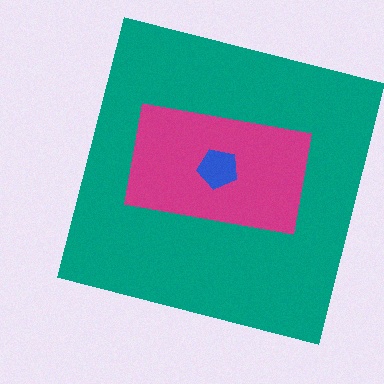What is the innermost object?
The blue pentagon.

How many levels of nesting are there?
3.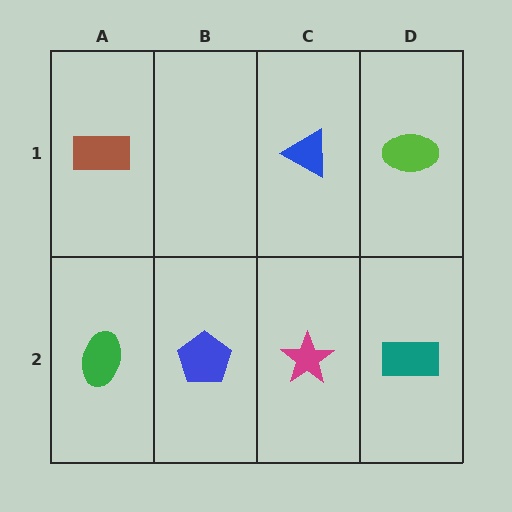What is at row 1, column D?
A lime ellipse.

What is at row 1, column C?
A blue triangle.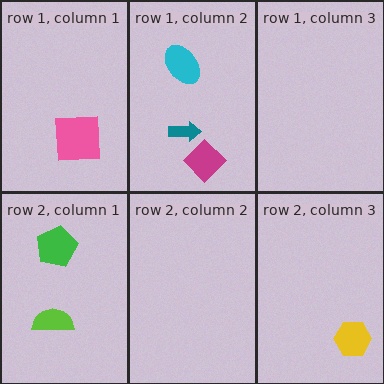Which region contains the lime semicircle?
The row 2, column 1 region.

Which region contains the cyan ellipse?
The row 1, column 2 region.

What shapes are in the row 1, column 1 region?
The pink square.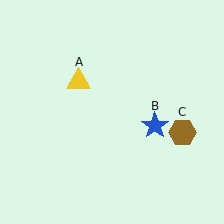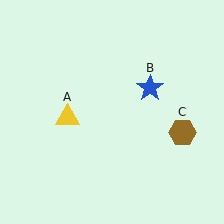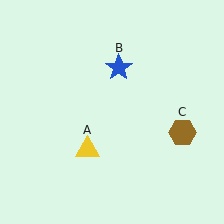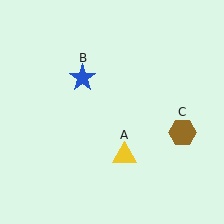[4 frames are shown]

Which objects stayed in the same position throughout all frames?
Brown hexagon (object C) remained stationary.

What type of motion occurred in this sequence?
The yellow triangle (object A), blue star (object B) rotated counterclockwise around the center of the scene.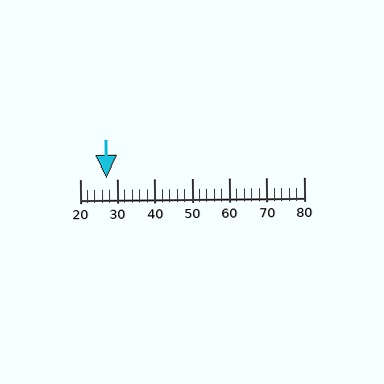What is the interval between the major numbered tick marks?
The major tick marks are spaced 10 units apart.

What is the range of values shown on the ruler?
The ruler shows values from 20 to 80.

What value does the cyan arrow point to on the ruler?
The cyan arrow points to approximately 27.